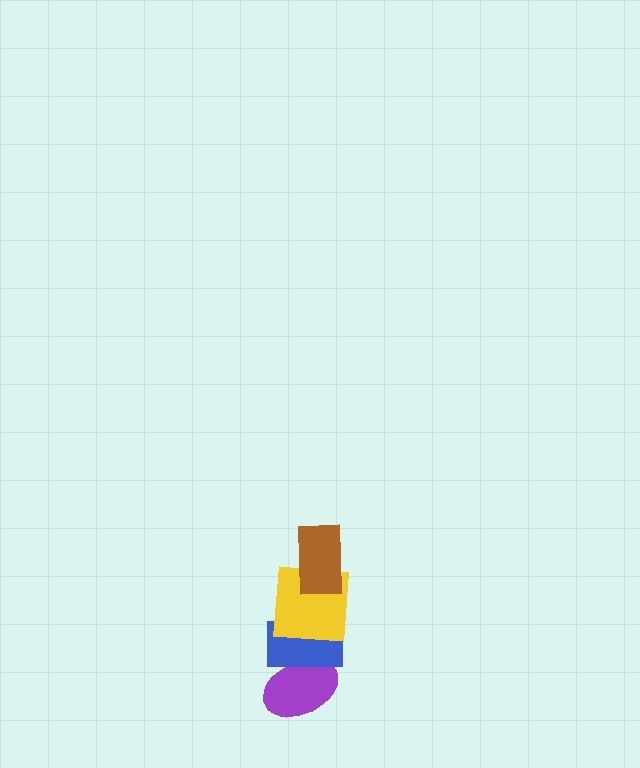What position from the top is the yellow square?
The yellow square is 2nd from the top.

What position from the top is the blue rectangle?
The blue rectangle is 3rd from the top.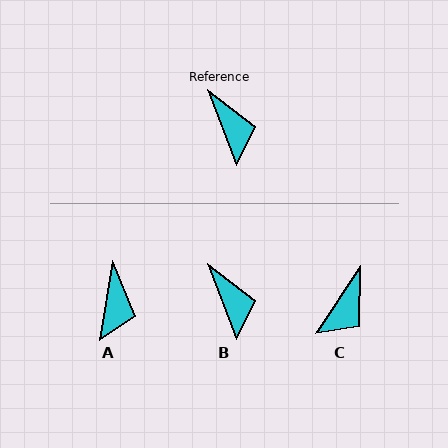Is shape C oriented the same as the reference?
No, it is off by about 54 degrees.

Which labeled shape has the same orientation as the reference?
B.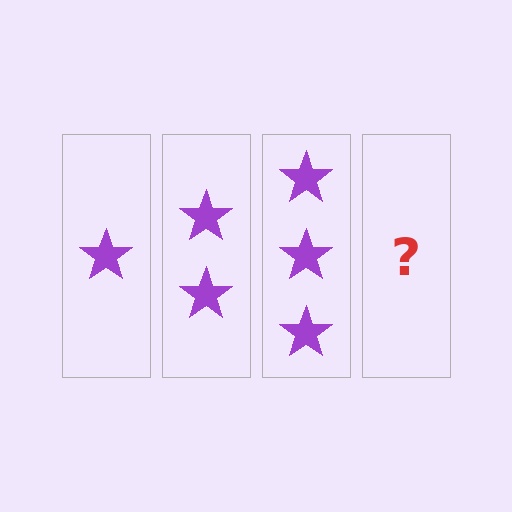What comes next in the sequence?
The next element should be 4 stars.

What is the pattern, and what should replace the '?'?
The pattern is that each step adds one more star. The '?' should be 4 stars.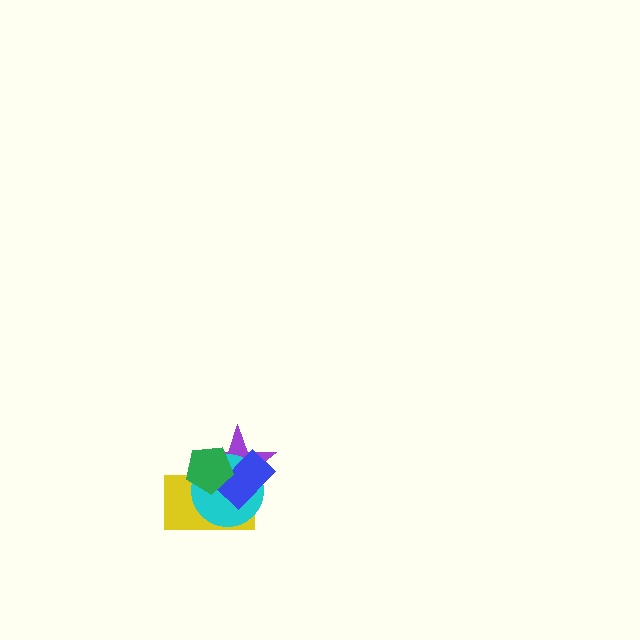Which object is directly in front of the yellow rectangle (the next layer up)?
The cyan circle is directly in front of the yellow rectangle.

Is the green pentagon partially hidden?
No, no other shape covers it.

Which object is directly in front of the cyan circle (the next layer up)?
The blue rectangle is directly in front of the cyan circle.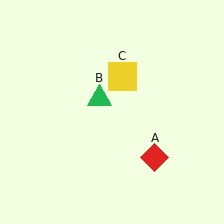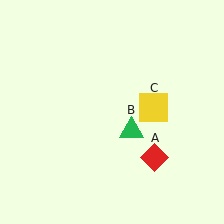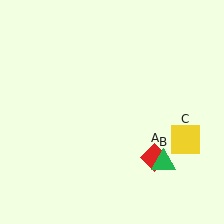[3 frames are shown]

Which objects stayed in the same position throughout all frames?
Red diamond (object A) remained stationary.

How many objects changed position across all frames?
2 objects changed position: green triangle (object B), yellow square (object C).